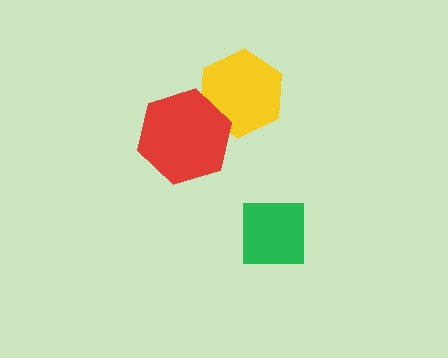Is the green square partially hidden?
No, no other shape covers it.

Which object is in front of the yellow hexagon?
The red hexagon is in front of the yellow hexagon.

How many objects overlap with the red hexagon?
1 object overlaps with the red hexagon.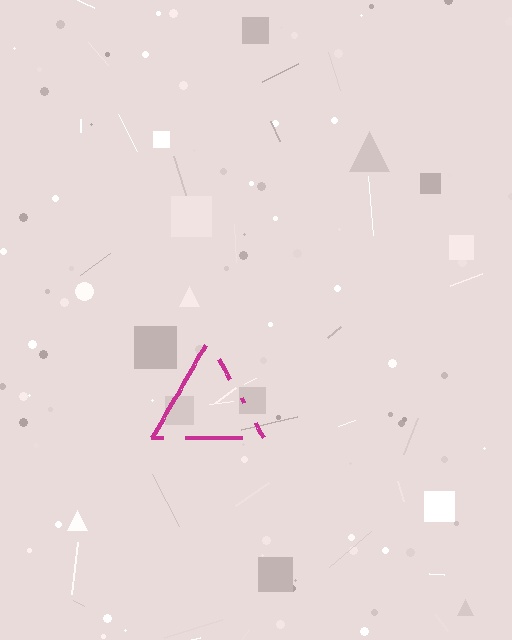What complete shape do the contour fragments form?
The contour fragments form a triangle.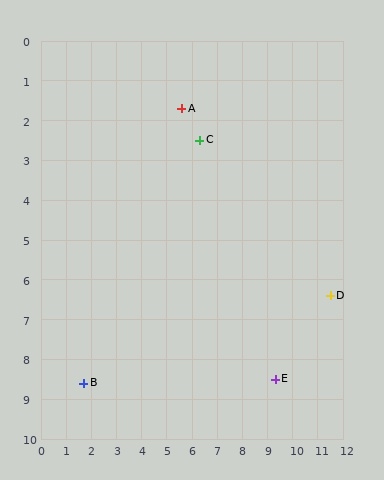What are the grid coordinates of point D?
Point D is at approximately (11.5, 6.4).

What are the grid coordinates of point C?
Point C is at approximately (6.3, 2.5).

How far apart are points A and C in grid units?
Points A and C are about 1.1 grid units apart.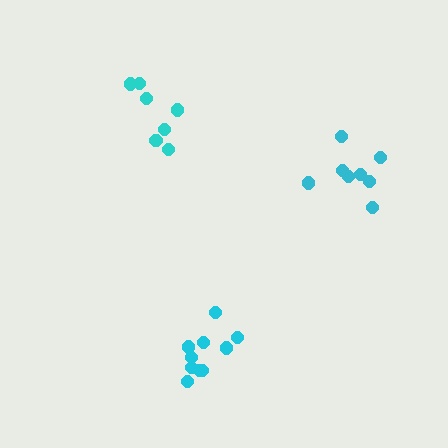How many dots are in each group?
Group 1: 8 dots, Group 2: 10 dots, Group 3: 7 dots (25 total).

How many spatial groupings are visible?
There are 3 spatial groupings.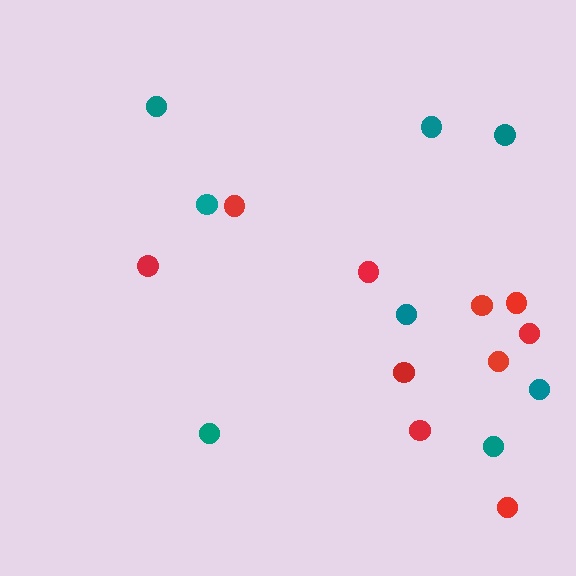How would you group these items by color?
There are 2 groups: one group of red circles (10) and one group of teal circles (8).